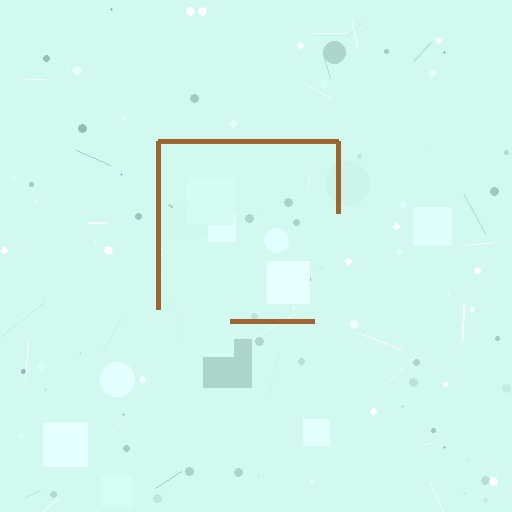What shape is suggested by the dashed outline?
The dashed outline suggests a square.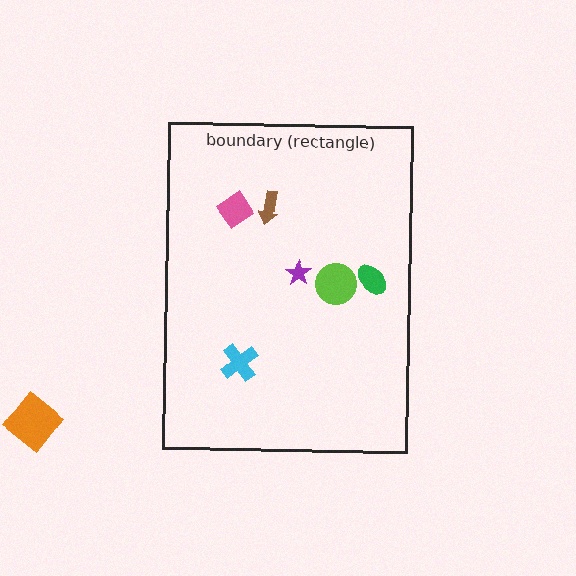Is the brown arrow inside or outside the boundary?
Inside.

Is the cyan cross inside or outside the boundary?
Inside.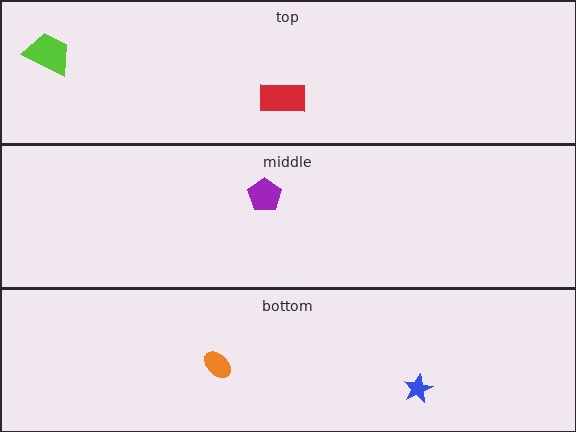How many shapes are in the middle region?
1.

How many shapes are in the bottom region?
2.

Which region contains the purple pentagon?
The middle region.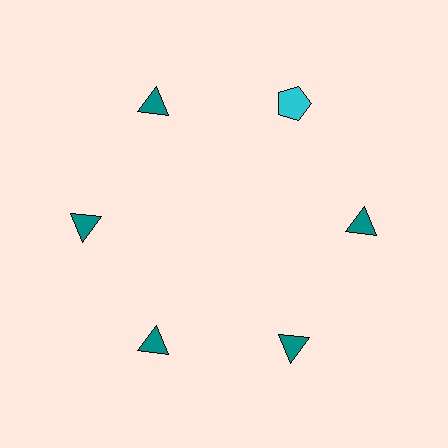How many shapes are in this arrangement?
There are 6 shapes arranged in a ring pattern.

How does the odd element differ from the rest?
It differs in both color (cyan instead of teal) and shape (pentagon instead of triangle).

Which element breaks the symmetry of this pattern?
The cyan pentagon at roughly the 1 o'clock position breaks the symmetry. All other shapes are teal triangles.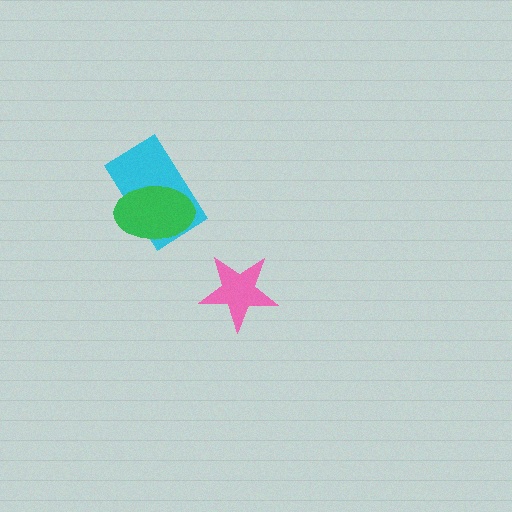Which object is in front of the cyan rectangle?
The green ellipse is in front of the cyan rectangle.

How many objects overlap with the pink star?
0 objects overlap with the pink star.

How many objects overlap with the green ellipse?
1 object overlaps with the green ellipse.